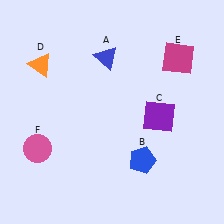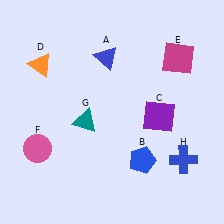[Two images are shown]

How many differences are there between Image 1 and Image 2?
There are 2 differences between the two images.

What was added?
A teal triangle (G), a blue cross (H) were added in Image 2.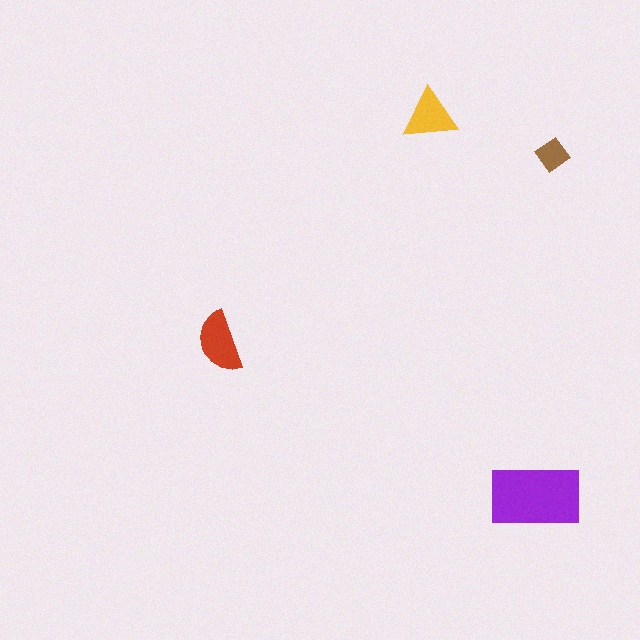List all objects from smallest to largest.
The brown diamond, the yellow triangle, the red semicircle, the purple rectangle.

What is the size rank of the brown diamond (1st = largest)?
4th.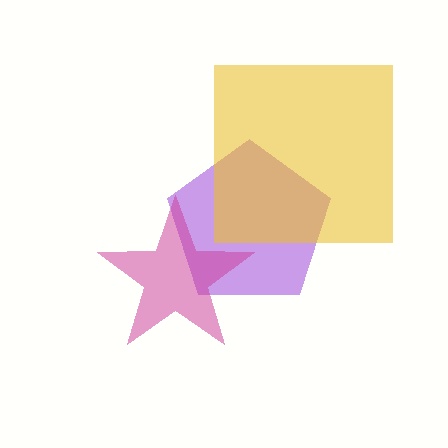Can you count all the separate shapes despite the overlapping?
Yes, there are 3 separate shapes.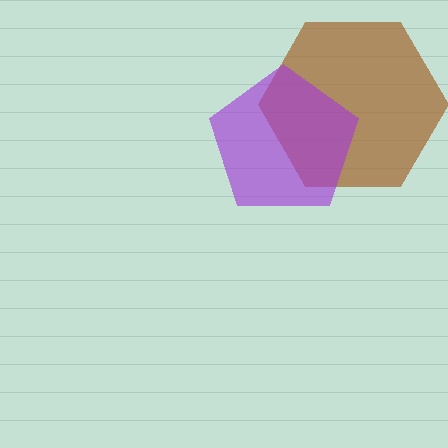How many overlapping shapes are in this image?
There are 2 overlapping shapes in the image.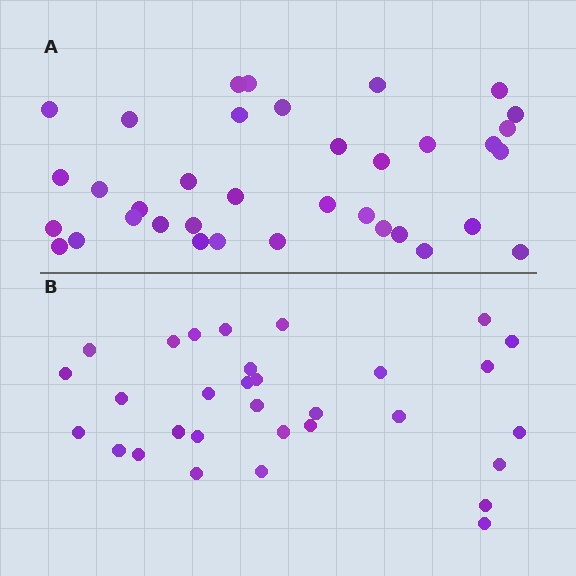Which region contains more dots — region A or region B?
Region A (the top region) has more dots.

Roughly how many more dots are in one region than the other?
Region A has about 5 more dots than region B.